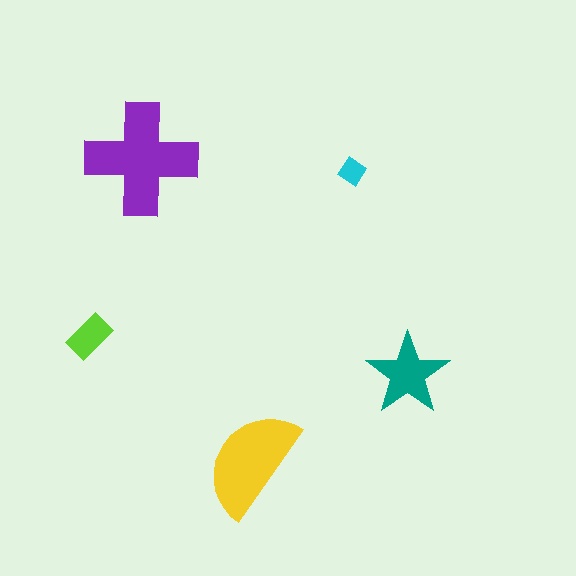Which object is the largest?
The purple cross.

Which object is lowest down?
The yellow semicircle is bottommost.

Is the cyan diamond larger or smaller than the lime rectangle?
Smaller.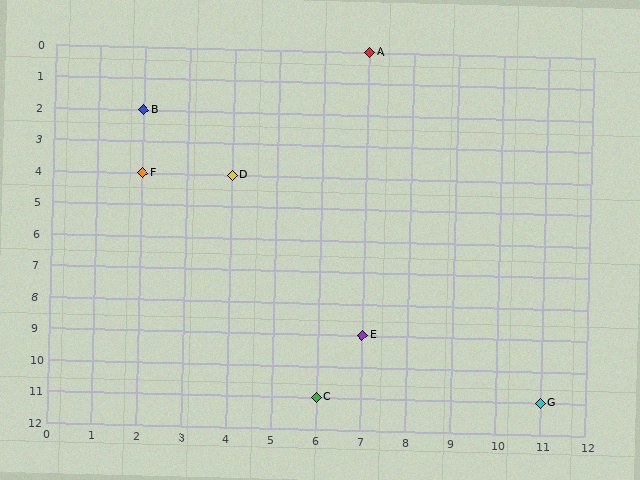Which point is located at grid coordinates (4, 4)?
Point D is at (4, 4).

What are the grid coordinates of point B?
Point B is at grid coordinates (2, 2).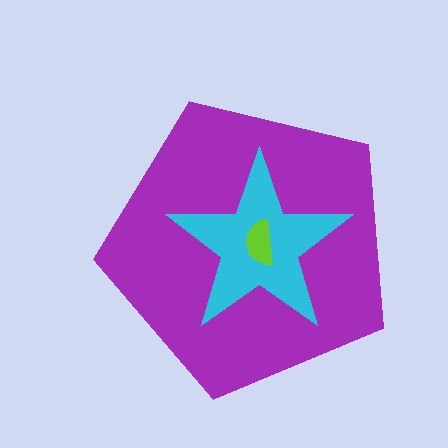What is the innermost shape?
The lime semicircle.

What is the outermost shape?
The purple pentagon.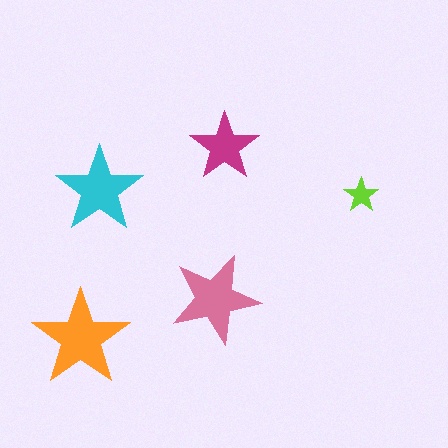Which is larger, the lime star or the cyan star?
The cyan one.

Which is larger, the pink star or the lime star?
The pink one.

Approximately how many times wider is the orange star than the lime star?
About 3 times wider.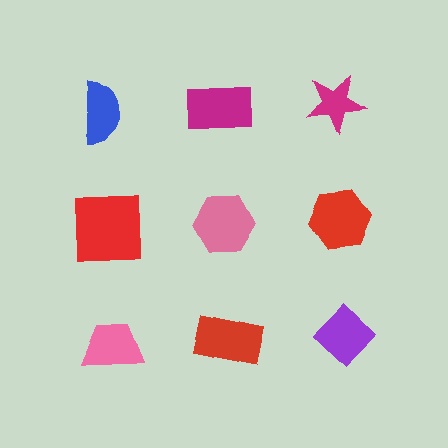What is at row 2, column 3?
A red hexagon.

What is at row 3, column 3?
A purple diamond.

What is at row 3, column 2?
A red rectangle.